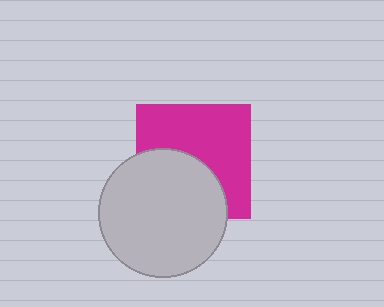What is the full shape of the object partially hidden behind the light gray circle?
The partially hidden object is a magenta square.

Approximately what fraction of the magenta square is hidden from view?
Roughly 42% of the magenta square is hidden behind the light gray circle.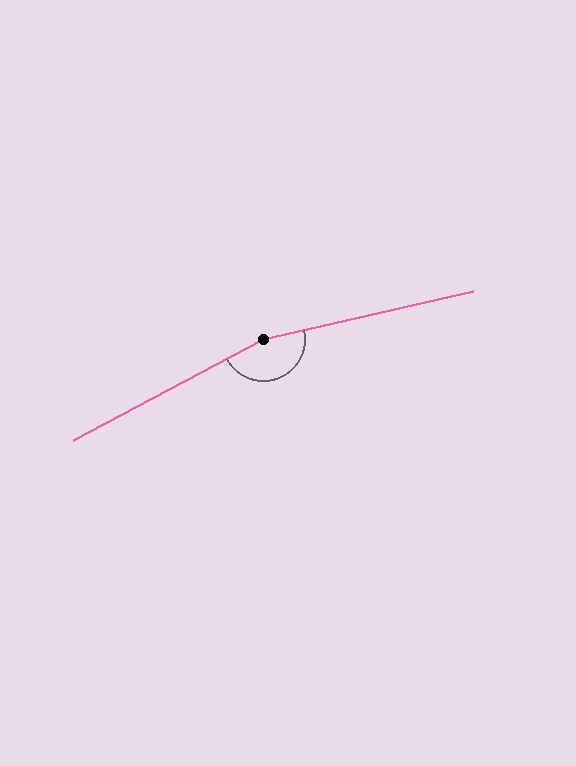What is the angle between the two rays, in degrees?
Approximately 165 degrees.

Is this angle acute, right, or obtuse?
It is obtuse.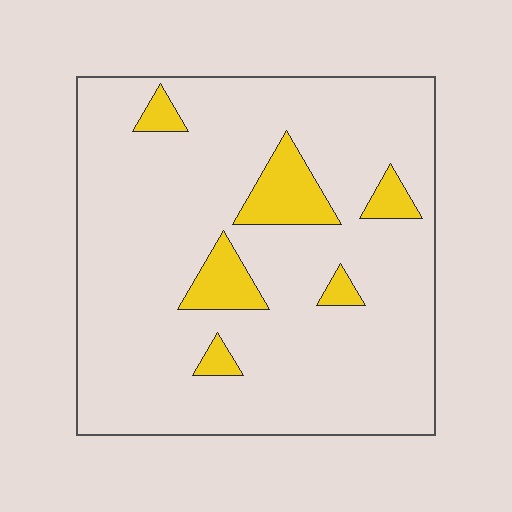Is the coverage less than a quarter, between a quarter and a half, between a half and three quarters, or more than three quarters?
Less than a quarter.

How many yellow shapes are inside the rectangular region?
6.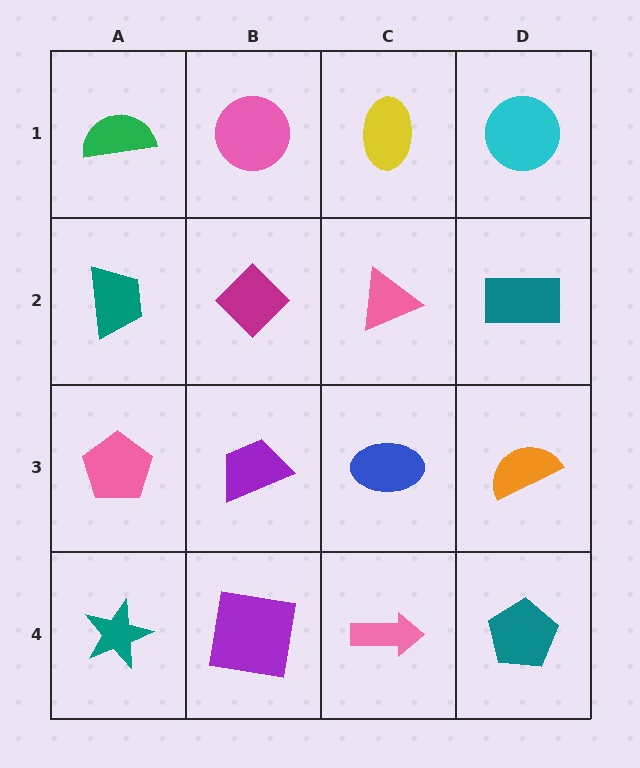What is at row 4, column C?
A pink arrow.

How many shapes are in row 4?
4 shapes.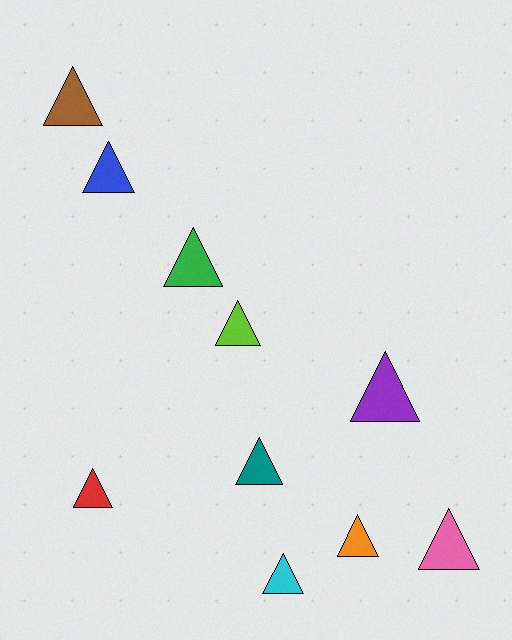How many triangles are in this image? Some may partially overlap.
There are 10 triangles.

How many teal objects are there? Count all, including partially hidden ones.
There is 1 teal object.